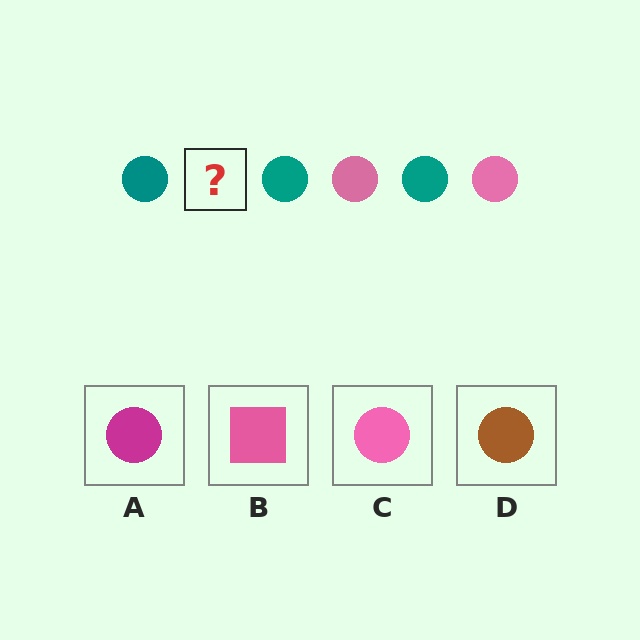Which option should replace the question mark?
Option C.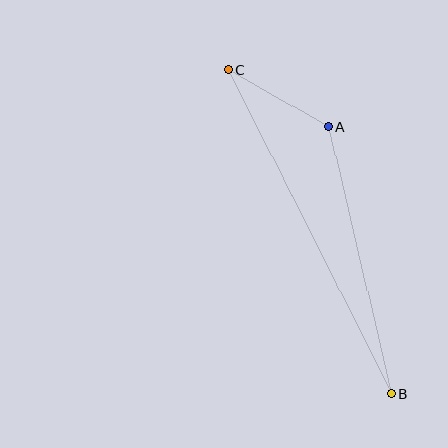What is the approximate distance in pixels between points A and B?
The distance between A and B is approximately 274 pixels.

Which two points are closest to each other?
Points A and C are closest to each other.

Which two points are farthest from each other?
Points B and C are farthest from each other.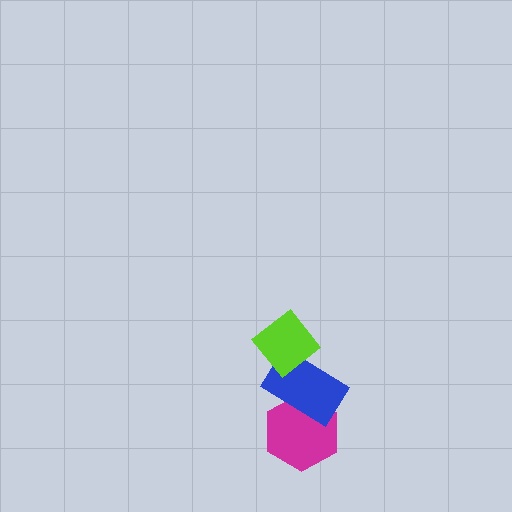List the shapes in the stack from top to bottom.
From top to bottom: the lime diamond, the blue rectangle, the magenta hexagon.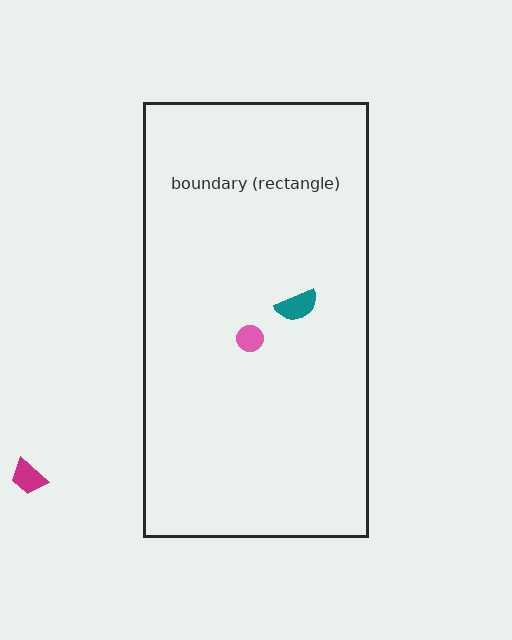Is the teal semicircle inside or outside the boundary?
Inside.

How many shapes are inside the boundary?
2 inside, 1 outside.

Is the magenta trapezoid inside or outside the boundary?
Outside.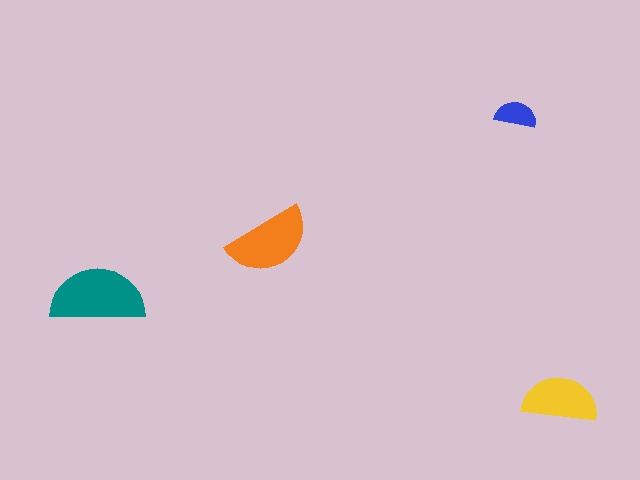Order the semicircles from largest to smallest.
the teal one, the orange one, the yellow one, the blue one.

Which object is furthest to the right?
The yellow semicircle is rightmost.